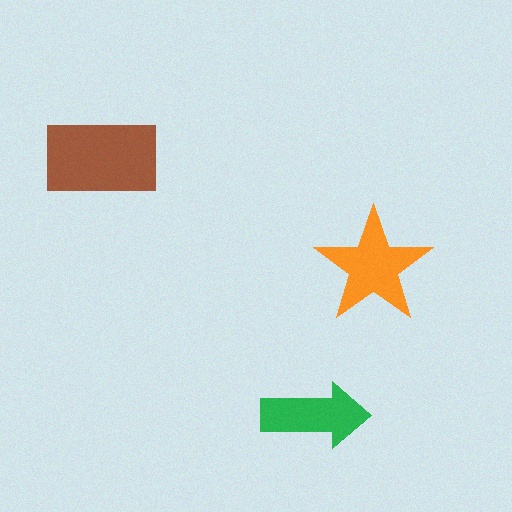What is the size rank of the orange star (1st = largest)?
2nd.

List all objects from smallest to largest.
The green arrow, the orange star, the brown rectangle.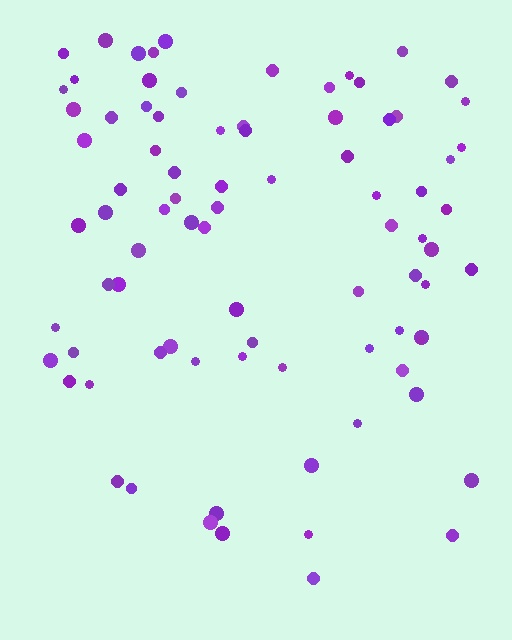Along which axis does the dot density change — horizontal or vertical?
Vertical.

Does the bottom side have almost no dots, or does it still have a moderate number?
Still a moderate number, just noticeably fewer than the top.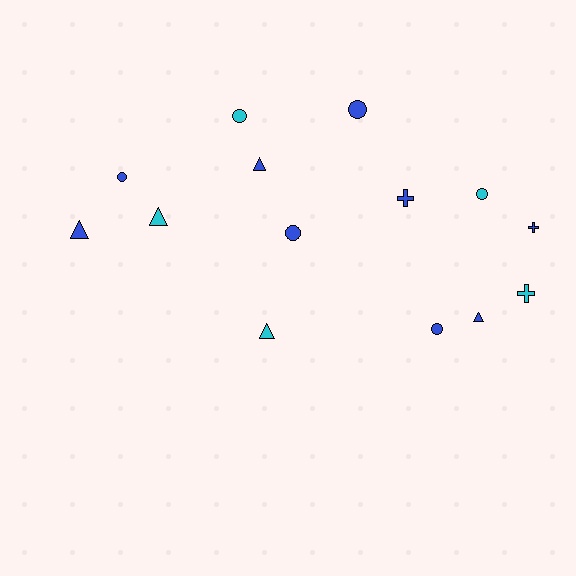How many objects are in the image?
There are 14 objects.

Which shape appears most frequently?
Circle, with 6 objects.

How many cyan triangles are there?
There are 2 cyan triangles.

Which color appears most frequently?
Blue, with 9 objects.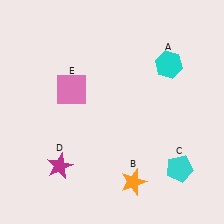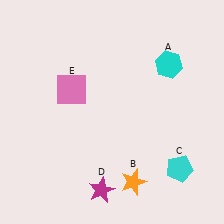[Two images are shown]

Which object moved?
The magenta star (D) moved right.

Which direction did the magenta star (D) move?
The magenta star (D) moved right.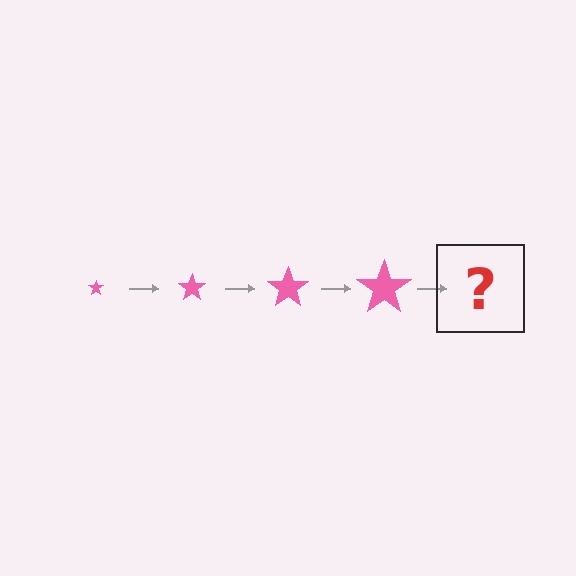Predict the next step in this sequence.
The next step is a pink star, larger than the previous one.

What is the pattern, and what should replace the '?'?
The pattern is that the star gets progressively larger each step. The '?' should be a pink star, larger than the previous one.